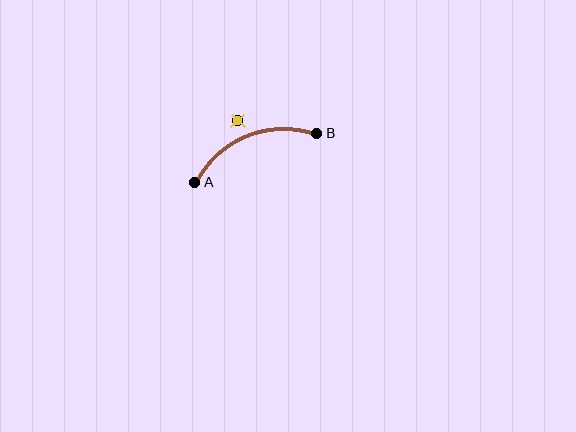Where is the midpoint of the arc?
The arc midpoint is the point on the curve farthest from the straight line joining A and B. It sits above that line.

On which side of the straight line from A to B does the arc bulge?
The arc bulges above the straight line connecting A and B.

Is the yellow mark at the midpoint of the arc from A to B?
No — the yellow mark does not lie on the arc at all. It sits slightly outside the curve.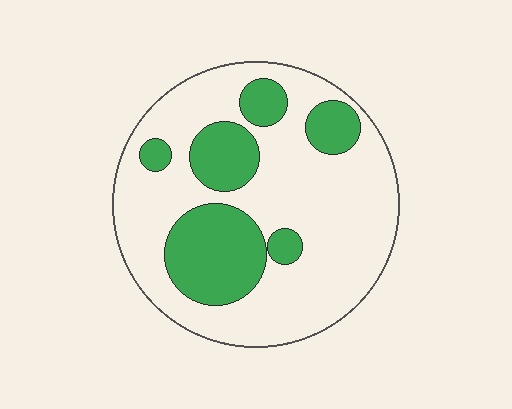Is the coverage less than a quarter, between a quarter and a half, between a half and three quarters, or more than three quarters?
Between a quarter and a half.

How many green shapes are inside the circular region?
6.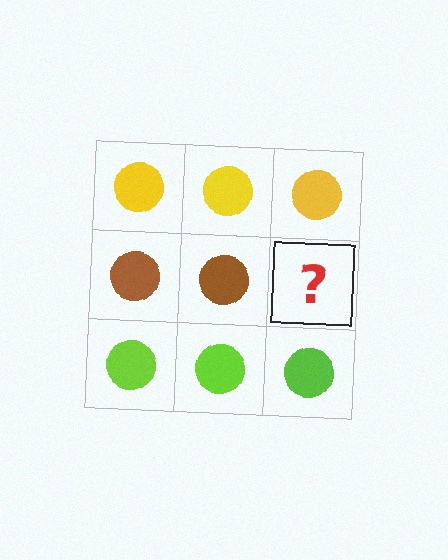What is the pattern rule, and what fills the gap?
The rule is that each row has a consistent color. The gap should be filled with a brown circle.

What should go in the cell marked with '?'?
The missing cell should contain a brown circle.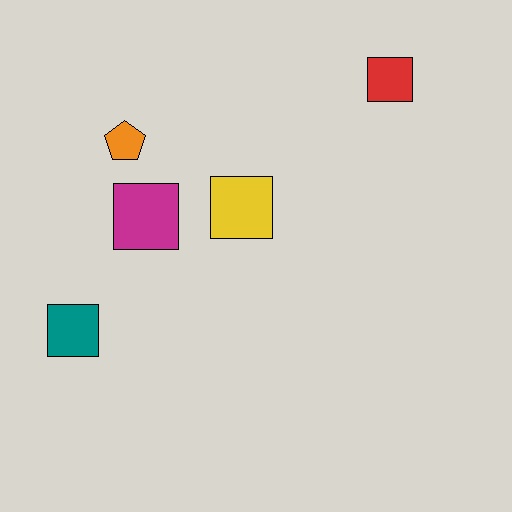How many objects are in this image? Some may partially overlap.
There are 5 objects.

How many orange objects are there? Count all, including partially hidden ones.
There is 1 orange object.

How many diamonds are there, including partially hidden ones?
There are no diamonds.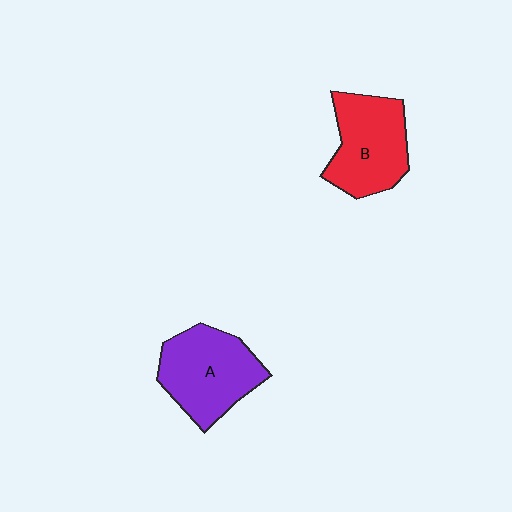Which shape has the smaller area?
Shape B (red).